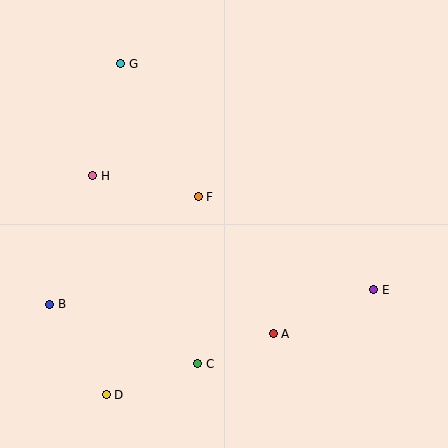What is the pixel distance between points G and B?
The distance between G and B is 251 pixels.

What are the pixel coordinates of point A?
Point A is at (273, 334).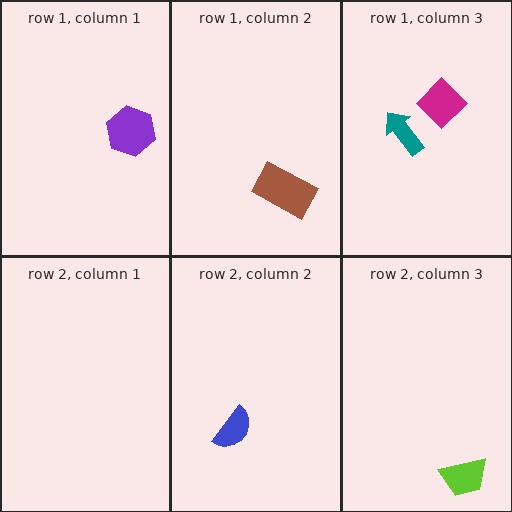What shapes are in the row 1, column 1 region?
The purple hexagon.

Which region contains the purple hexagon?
The row 1, column 1 region.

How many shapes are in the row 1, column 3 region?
2.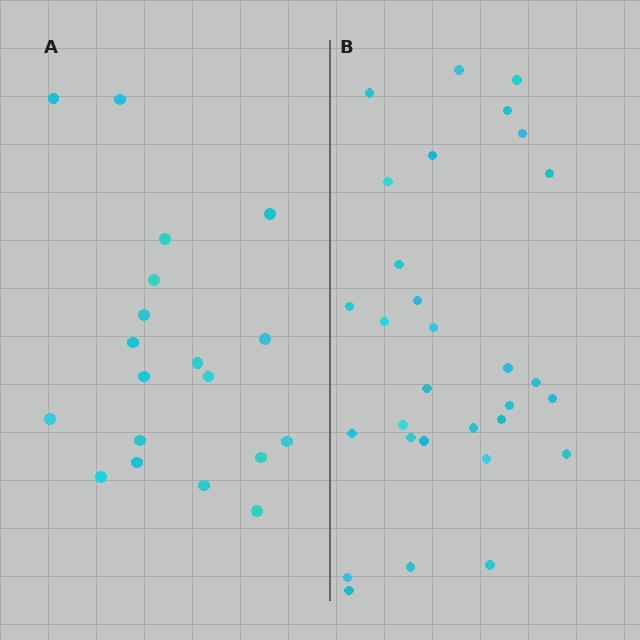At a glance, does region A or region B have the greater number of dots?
Region B (the right region) has more dots.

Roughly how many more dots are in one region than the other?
Region B has roughly 12 or so more dots than region A.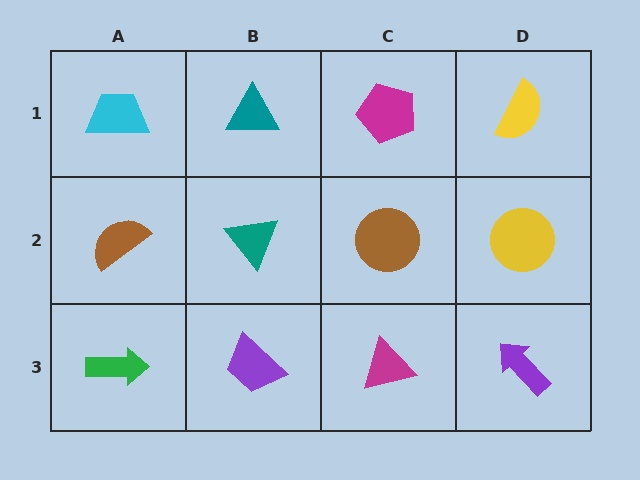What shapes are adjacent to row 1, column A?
A brown semicircle (row 2, column A), a teal triangle (row 1, column B).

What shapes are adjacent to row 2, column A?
A cyan trapezoid (row 1, column A), a green arrow (row 3, column A), a teal triangle (row 2, column B).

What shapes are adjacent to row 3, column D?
A yellow circle (row 2, column D), a magenta triangle (row 3, column C).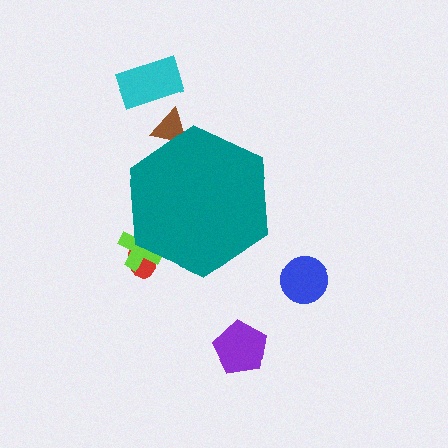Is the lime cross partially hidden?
Yes, the lime cross is partially hidden behind the teal hexagon.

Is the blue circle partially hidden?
No, the blue circle is fully visible.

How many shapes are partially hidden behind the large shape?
3 shapes are partially hidden.